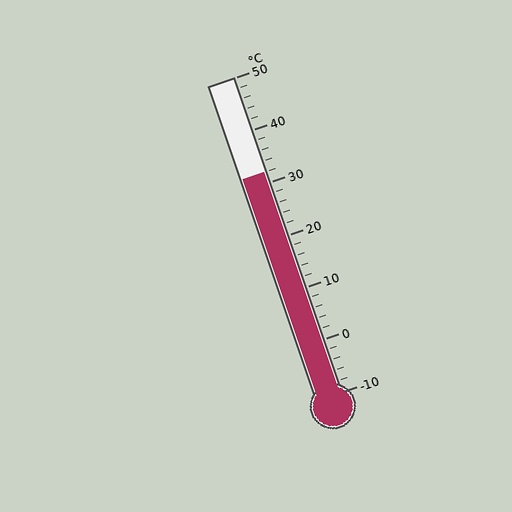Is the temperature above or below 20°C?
The temperature is above 20°C.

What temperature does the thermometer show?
The thermometer shows approximately 32°C.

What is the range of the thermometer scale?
The thermometer scale ranges from -10°C to 50°C.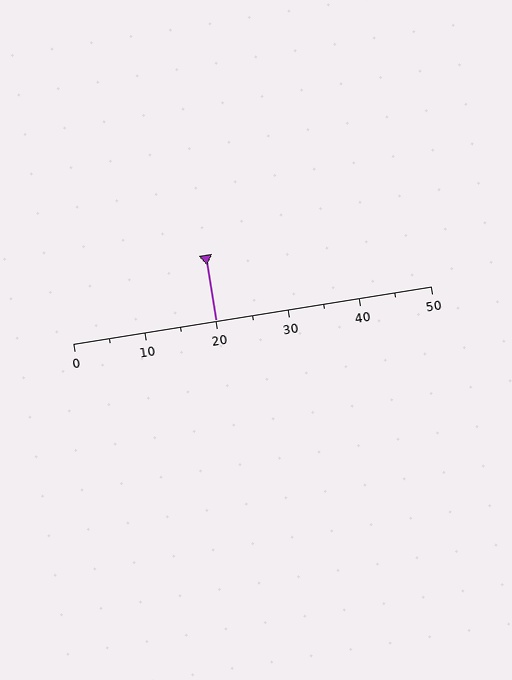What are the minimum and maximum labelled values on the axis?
The axis runs from 0 to 50.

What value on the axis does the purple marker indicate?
The marker indicates approximately 20.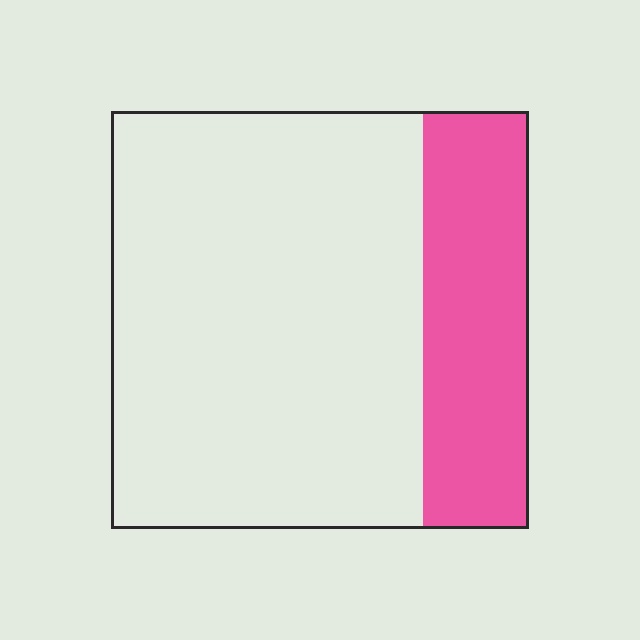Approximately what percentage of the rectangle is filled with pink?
Approximately 25%.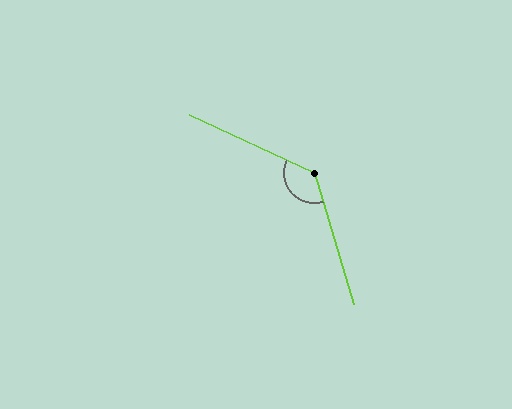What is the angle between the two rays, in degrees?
Approximately 132 degrees.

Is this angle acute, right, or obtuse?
It is obtuse.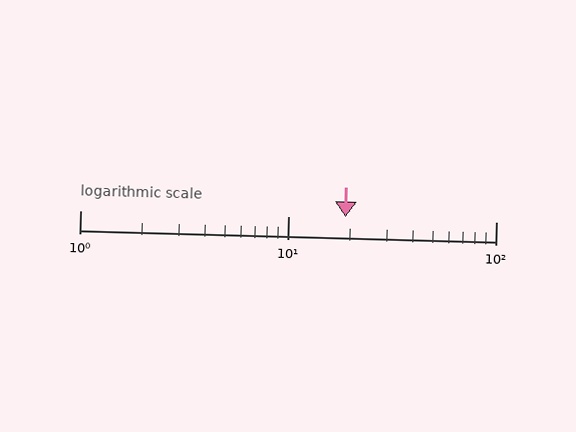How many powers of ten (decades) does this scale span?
The scale spans 2 decades, from 1 to 100.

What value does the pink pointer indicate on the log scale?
The pointer indicates approximately 19.